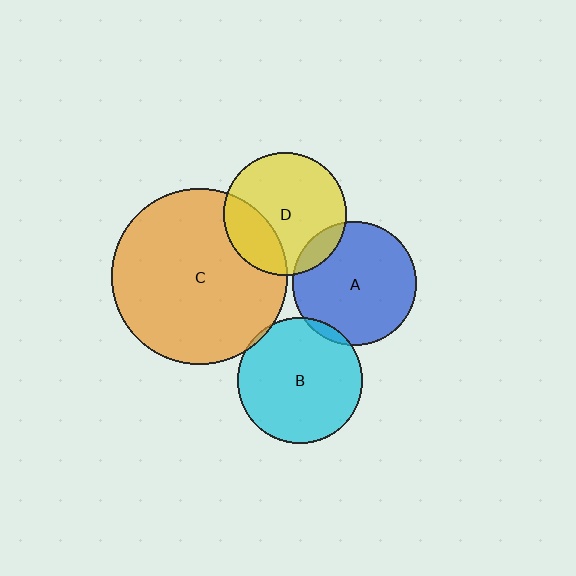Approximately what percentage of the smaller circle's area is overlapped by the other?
Approximately 5%.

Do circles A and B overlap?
Yes.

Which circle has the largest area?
Circle C (orange).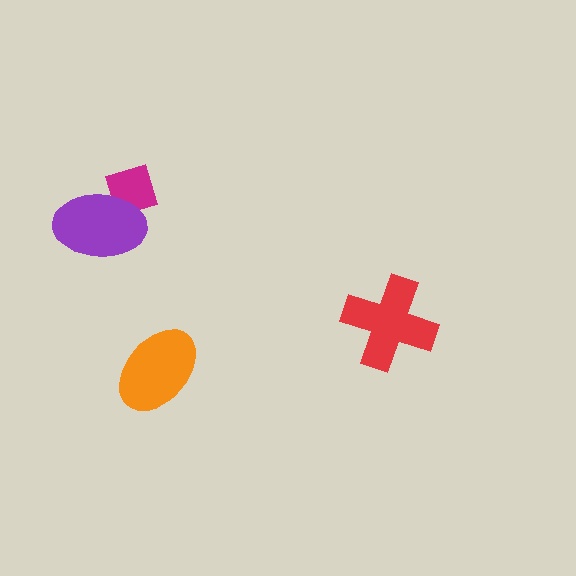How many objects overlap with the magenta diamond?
1 object overlaps with the magenta diamond.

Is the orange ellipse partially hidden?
No, no other shape covers it.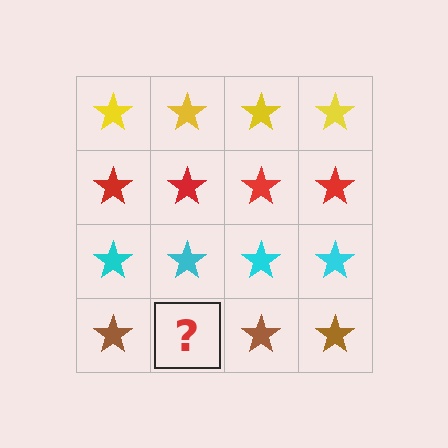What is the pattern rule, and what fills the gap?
The rule is that each row has a consistent color. The gap should be filled with a brown star.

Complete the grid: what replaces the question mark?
The question mark should be replaced with a brown star.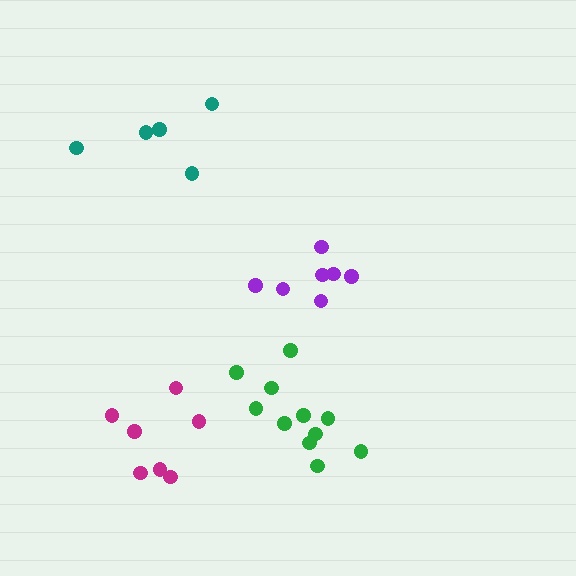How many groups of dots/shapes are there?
There are 4 groups.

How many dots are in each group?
Group 1: 7 dots, Group 2: 5 dots, Group 3: 11 dots, Group 4: 7 dots (30 total).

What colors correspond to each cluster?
The clusters are colored: purple, teal, green, magenta.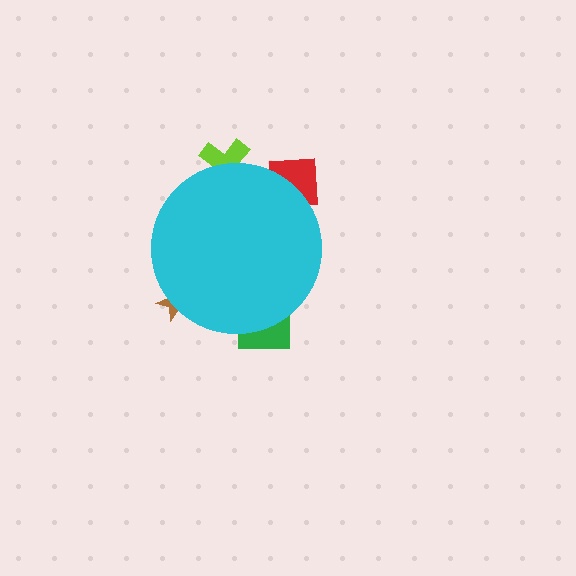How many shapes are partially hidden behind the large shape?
4 shapes are partially hidden.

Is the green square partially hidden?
Yes, the green square is partially hidden behind the cyan circle.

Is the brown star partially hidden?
Yes, the brown star is partially hidden behind the cyan circle.